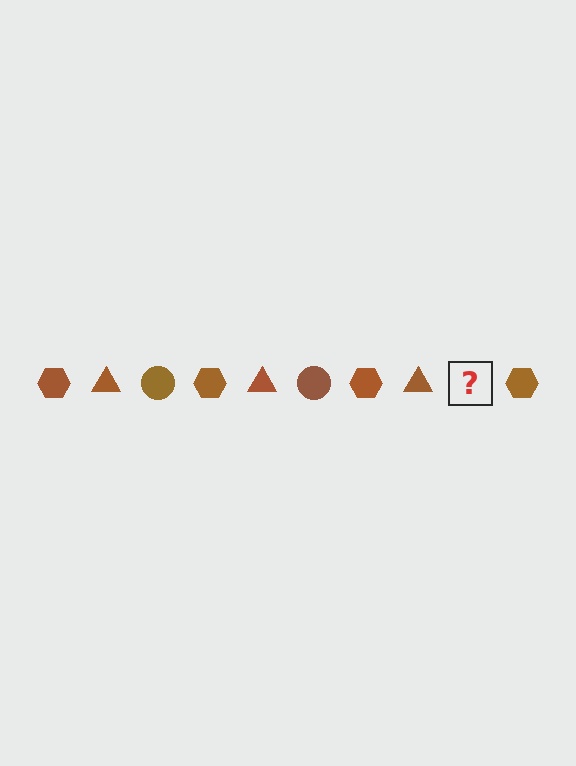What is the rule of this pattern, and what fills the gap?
The rule is that the pattern cycles through hexagon, triangle, circle shapes in brown. The gap should be filled with a brown circle.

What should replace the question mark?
The question mark should be replaced with a brown circle.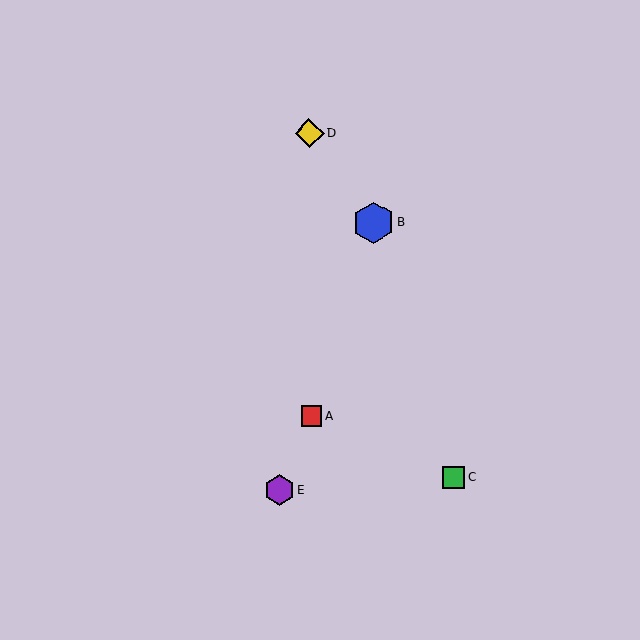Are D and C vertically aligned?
No, D is at x≈309 and C is at x≈454.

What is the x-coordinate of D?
Object D is at x≈309.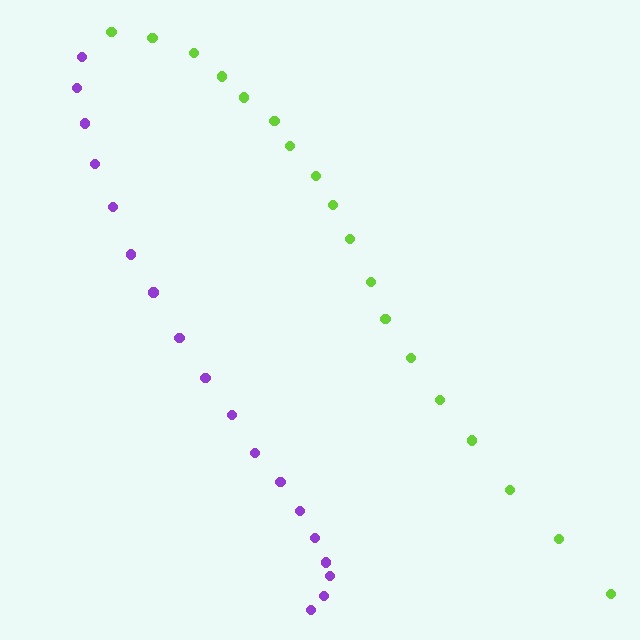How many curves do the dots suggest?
There are 2 distinct paths.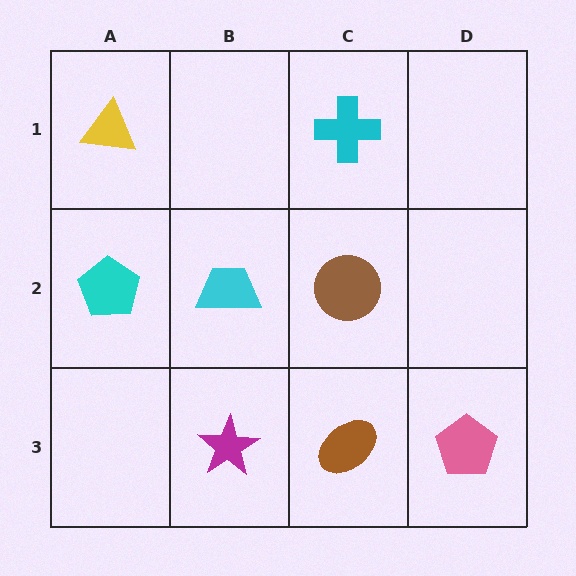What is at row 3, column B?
A magenta star.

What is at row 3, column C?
A brown ellipse.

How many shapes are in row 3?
3 shapes.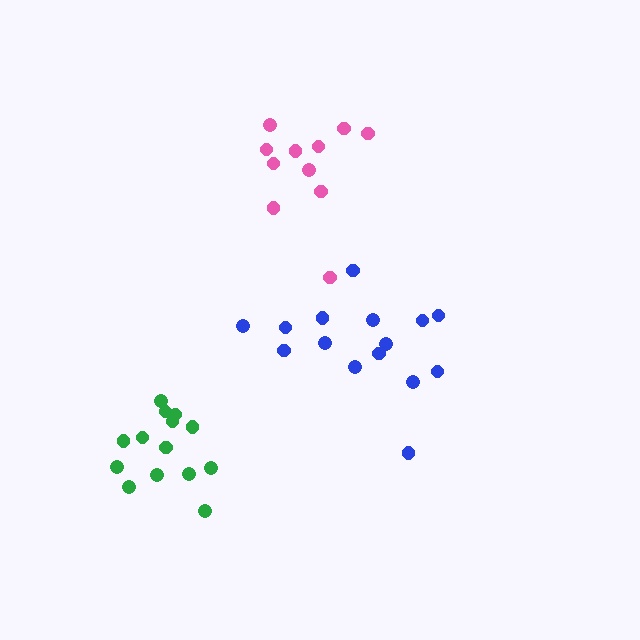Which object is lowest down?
The green cluster is bottommost.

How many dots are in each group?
Group 1: 15 dots, Group 2: 14 dots, Group 3: 11 dots (40 total).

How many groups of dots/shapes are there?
There are 3 groups.